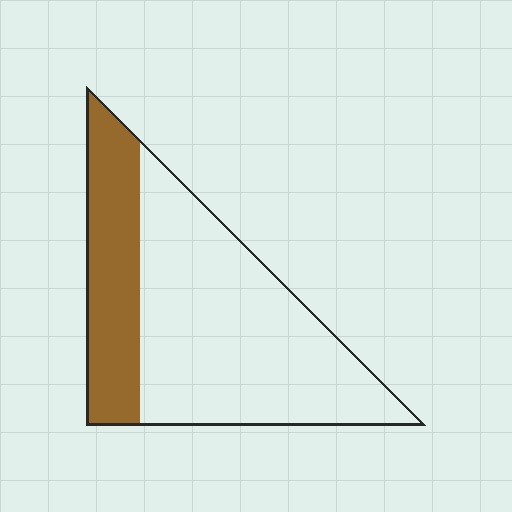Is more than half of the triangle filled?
No.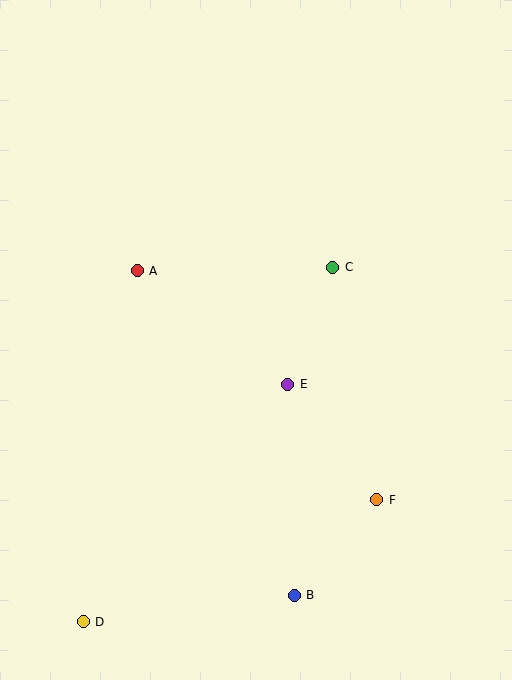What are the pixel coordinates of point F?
Point F is at (377, 500).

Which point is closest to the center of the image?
Point E at (288, 384) is closest to the center.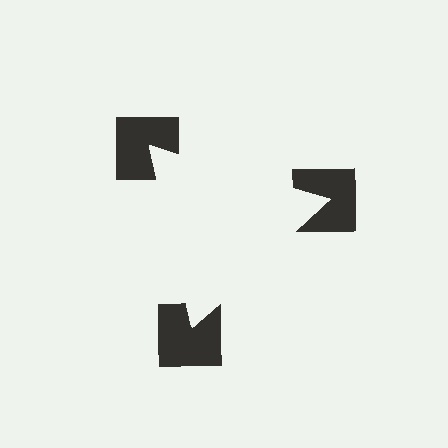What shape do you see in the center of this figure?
An illusory triangle — its edges are inferred from the aligned wedge cuts in the notched squares, not physically drawn.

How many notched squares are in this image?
There are 3 — one at each vertex of the illusory triangle.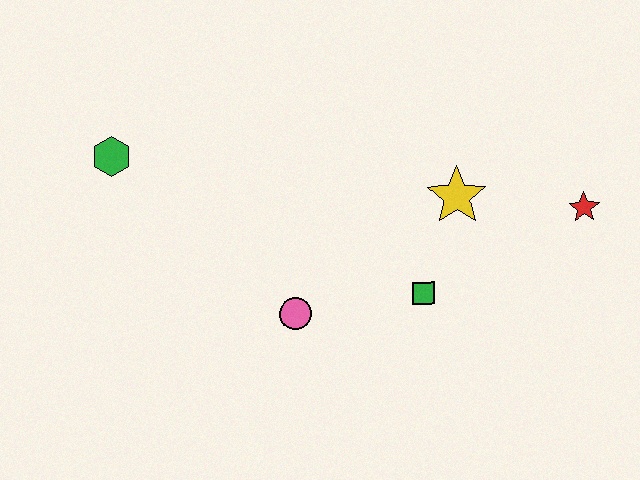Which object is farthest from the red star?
The green hexagon is farthest from the red star.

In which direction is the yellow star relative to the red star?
The yellow star is to the left of the red star.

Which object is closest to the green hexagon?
The pink circle is closest to the green hexagon.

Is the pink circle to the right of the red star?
No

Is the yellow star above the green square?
Yes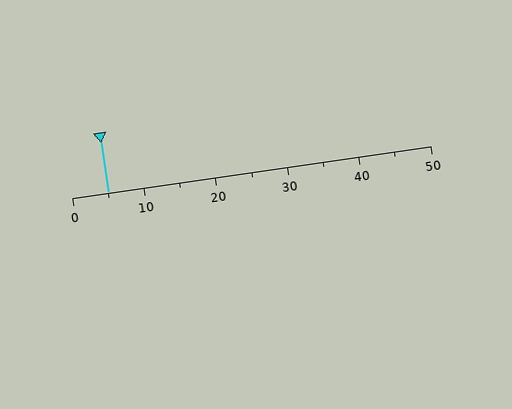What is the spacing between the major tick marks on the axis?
The major ticks are spaced 10 apart.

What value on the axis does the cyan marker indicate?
The marker indicates approximately 5.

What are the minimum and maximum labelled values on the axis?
The axis runs from 0 to 50.